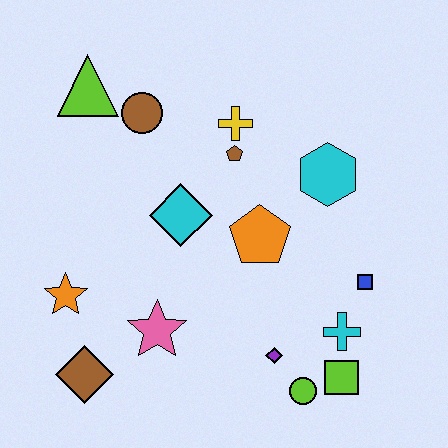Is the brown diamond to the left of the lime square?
Yes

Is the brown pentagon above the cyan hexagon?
Yes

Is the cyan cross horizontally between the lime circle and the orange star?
No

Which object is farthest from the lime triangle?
The lime square is farthest from the lime triangle.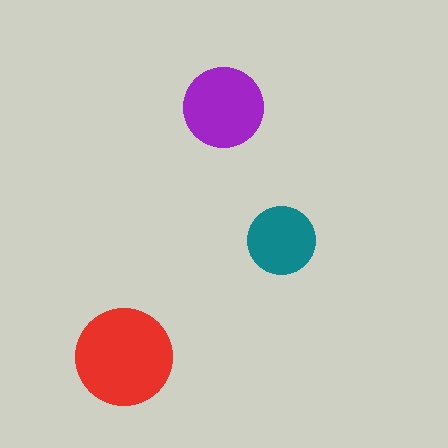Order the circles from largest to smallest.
the red one, the purple one, the teal one.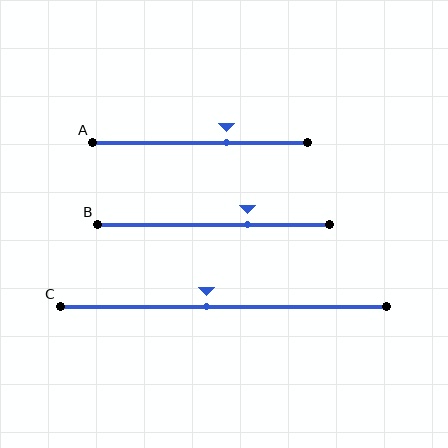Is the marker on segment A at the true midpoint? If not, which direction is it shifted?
No, the marker on segment A is shifted to the right by about 12% of the segment length.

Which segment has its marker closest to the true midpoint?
Segment C has its marker closest to the true midpoint.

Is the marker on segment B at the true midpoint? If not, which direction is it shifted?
No, the marker on segment B is shifted to the right by about 15% of the segment length.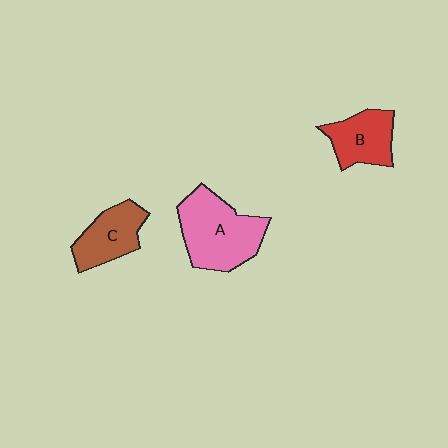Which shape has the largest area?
Shape A (pink).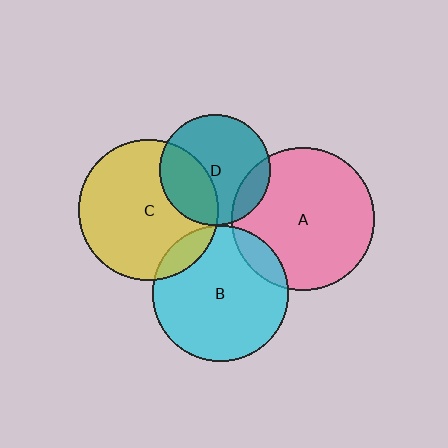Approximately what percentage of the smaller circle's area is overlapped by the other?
Approximately 35%.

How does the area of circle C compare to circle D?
Approximately 1.6 times.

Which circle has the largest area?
Circle A (pink).